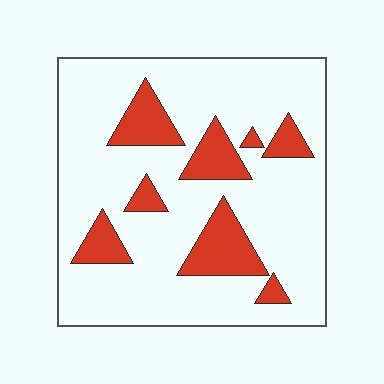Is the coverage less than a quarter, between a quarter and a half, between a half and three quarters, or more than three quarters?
Less than a quarter.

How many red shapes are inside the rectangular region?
8.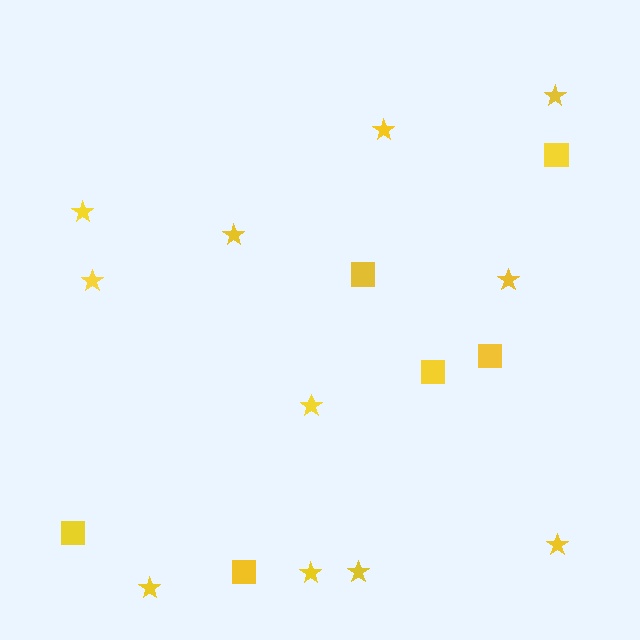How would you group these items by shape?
There are 2 groups: one group of squares (6) and one group of stars (11).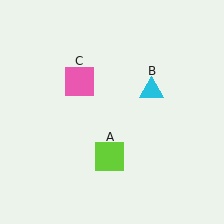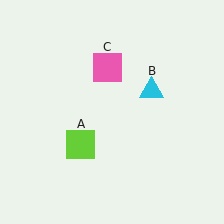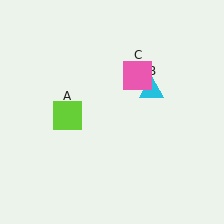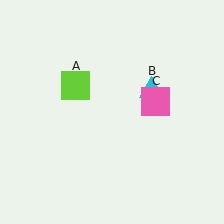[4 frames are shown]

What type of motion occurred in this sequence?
The lime square (object A), pink square (object C) rotated clockwise around the center of the scene.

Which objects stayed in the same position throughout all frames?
Cyan triangle (object B) remained stationary.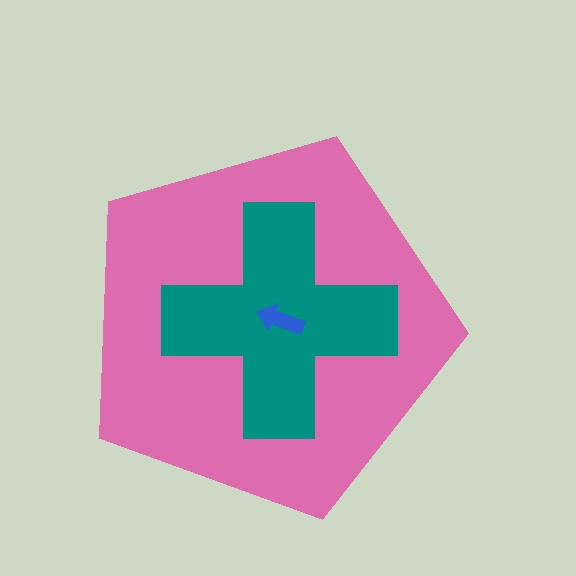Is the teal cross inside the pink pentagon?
Yes.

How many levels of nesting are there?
3.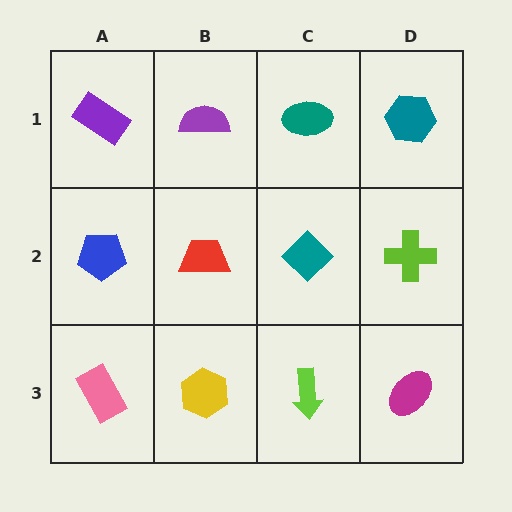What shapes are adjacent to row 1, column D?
A lime cross (row 2, column D), a teal ellipse (row 1, column C).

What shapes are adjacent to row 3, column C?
A teal diamond (row 2, column C), a yellow hexagon (row 3, column B), a magenta ellipse (row 3, column D).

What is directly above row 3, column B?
A red trapezoid.